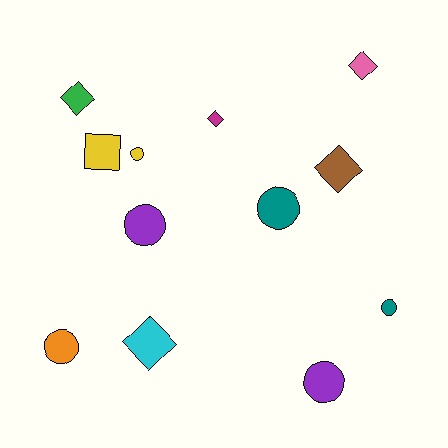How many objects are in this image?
There are 12 objects.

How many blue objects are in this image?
There are no blue objects.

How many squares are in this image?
There is 1 square.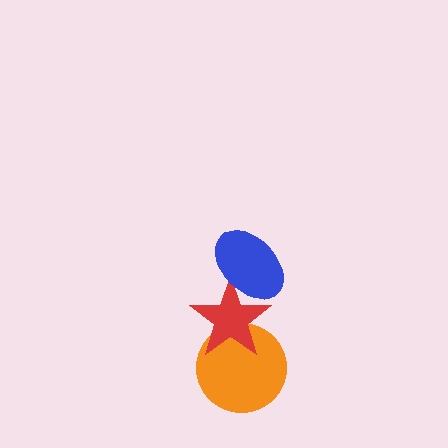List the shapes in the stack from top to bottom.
From top to bottom: the blue ellipse, the red star, the orange circle.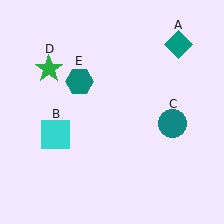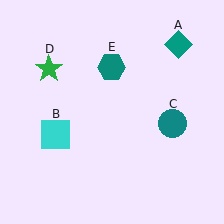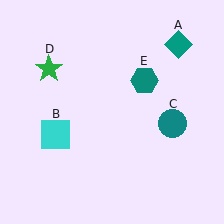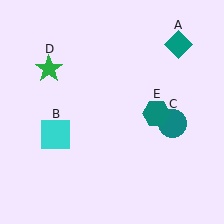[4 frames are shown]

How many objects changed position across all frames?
1 object changed position: teal hexagon (object E).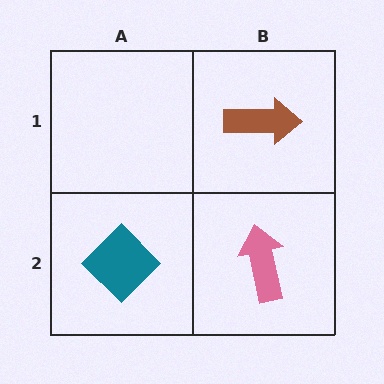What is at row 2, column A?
A teal diamond.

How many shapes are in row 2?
2 shapes.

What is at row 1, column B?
A brown arrow.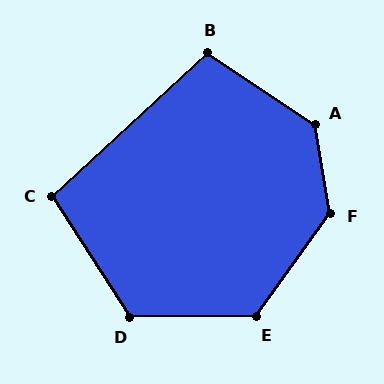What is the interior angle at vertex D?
Approximately 122 degrees (obtuse).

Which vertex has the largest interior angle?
F, at approximately 134 degrees.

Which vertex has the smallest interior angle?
C, at approximately 100 degrees.